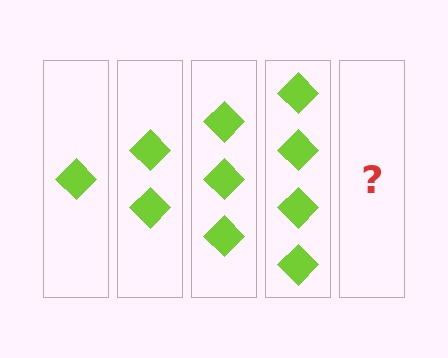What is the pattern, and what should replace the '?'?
The pattern is that each step adds one more diamond. The '?' should be 5 diamonds.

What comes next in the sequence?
The next element should be 5 diamonds.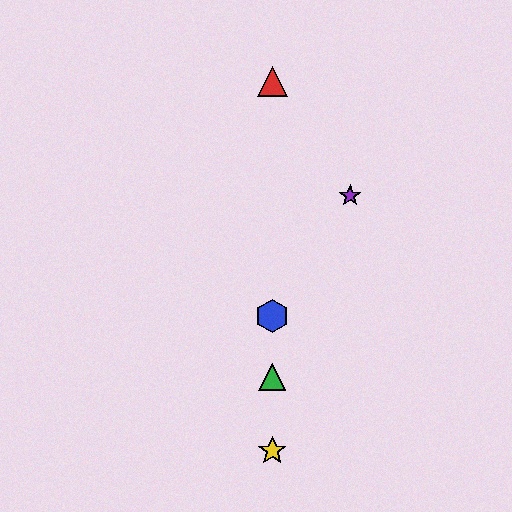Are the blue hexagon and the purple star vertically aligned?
No, the blue hexagon is at x≈272 and the purple star is at x≈350.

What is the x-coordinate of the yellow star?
The yellow star is at x≈272.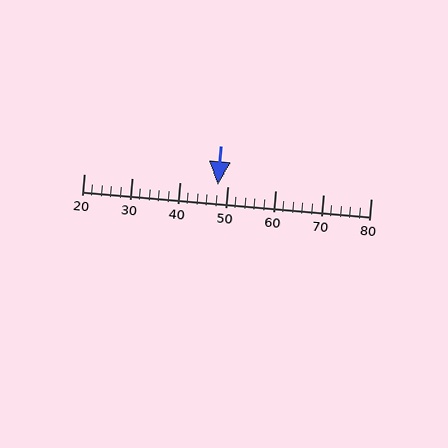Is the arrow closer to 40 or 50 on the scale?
The arrow is closer to 50.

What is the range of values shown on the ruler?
The ruler shows values from 20 to 80.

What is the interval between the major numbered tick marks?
The major tick marks are spaced 10 units apart.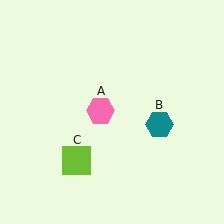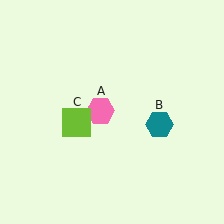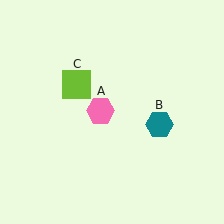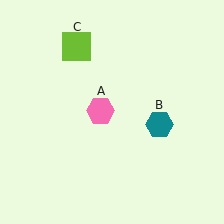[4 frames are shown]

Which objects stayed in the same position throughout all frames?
Pink hexagon (object A) and teal hexagon (object B) remained stationary.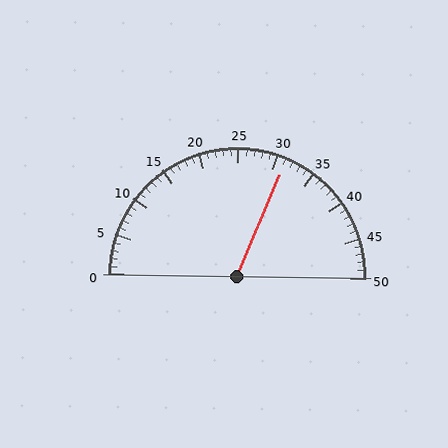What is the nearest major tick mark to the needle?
The nearest major tick mark is 30.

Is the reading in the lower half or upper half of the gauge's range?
The reading is in the upper half of the range (0 to 50).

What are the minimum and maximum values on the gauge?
The gauge ranges from 0 to 50.